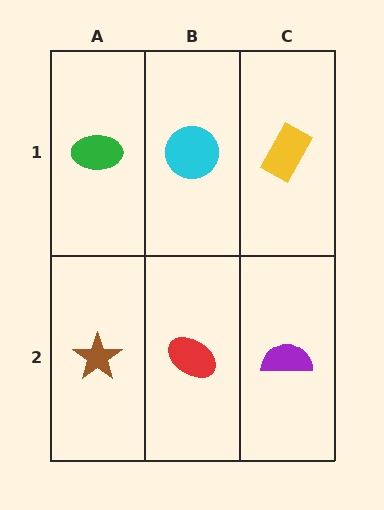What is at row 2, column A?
A brown star.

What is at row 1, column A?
A green ellipse.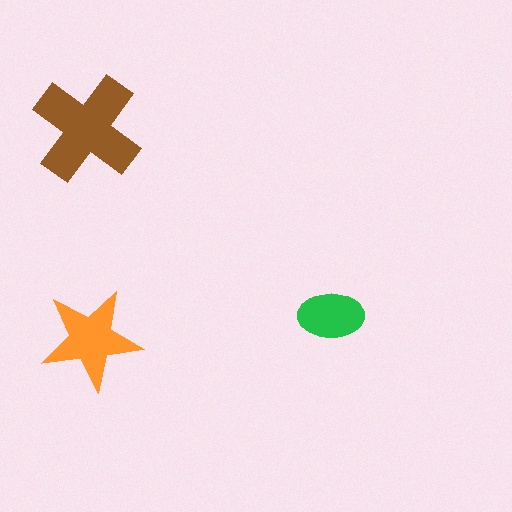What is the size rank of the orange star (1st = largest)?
2nd.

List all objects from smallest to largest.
The green ellipse, the orange star, the brown cross.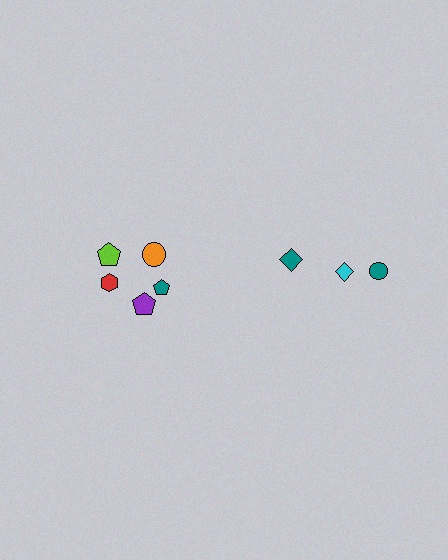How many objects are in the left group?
There are 5 objects.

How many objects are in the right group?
There are 3 objects.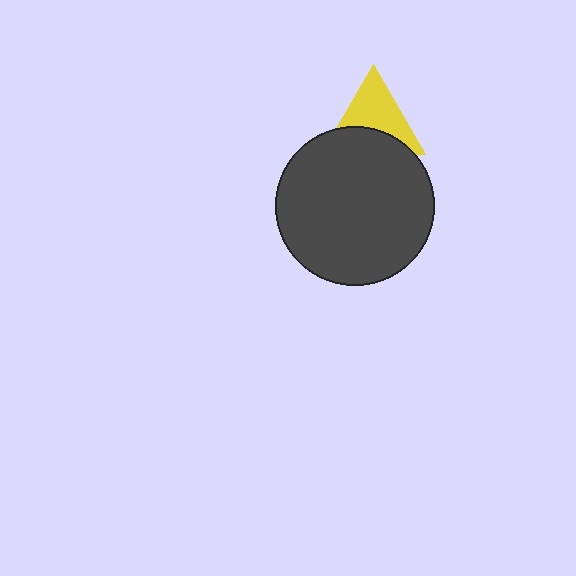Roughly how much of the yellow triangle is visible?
About half of it is visible (roughly 58%).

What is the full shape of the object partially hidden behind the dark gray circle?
The partially hidden object is a yellow triangle.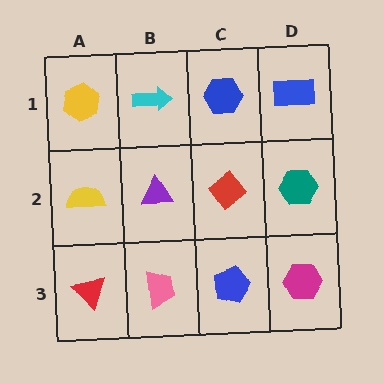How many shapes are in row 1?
4 shapes.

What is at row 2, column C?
A red diamond.